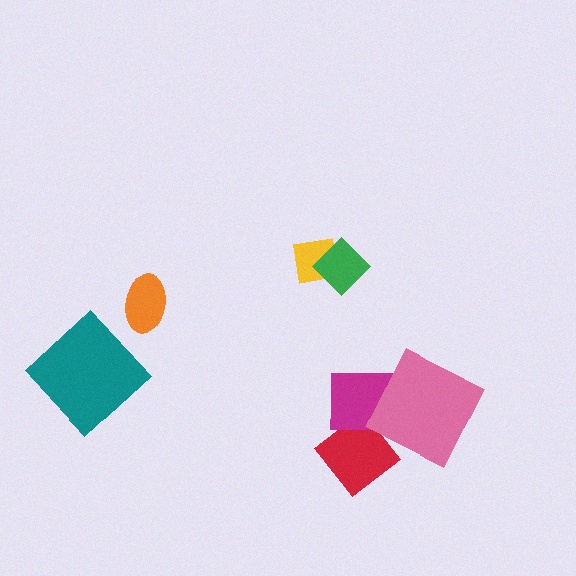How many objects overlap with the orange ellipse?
0 objects overlap with the orange ellipse.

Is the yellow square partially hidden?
Yes, it is partially covered by another shape.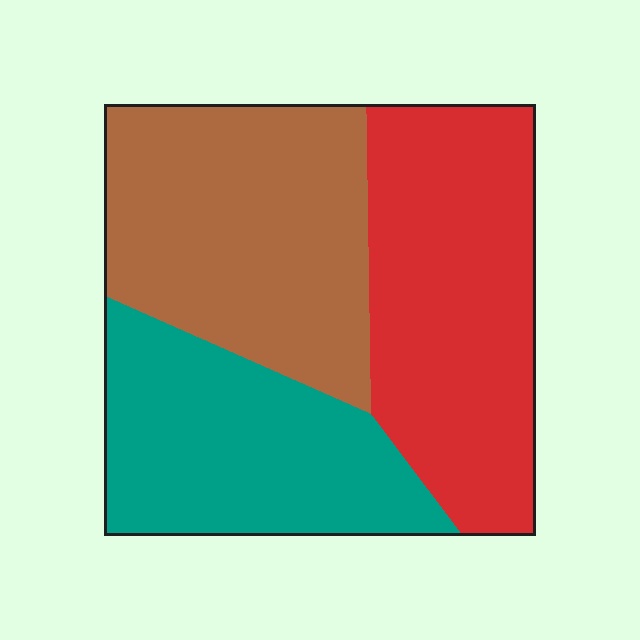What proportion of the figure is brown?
Brown covers roughly 35% of the figure.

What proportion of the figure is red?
Red takes up about three eighths (3/8) of the figure.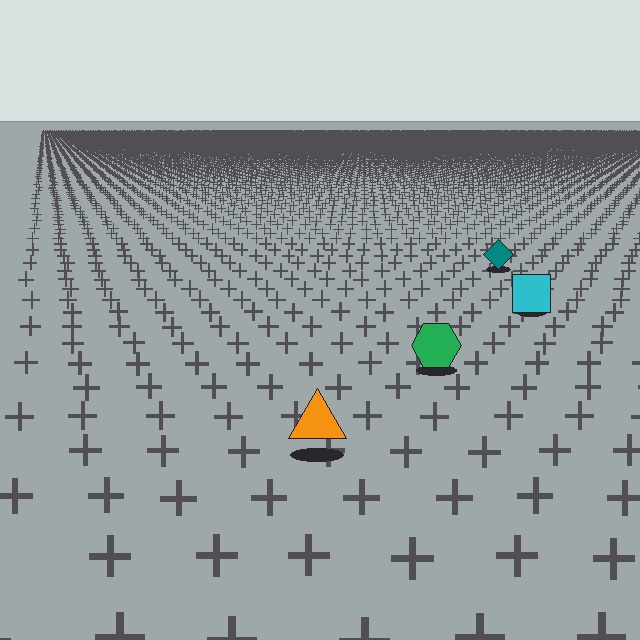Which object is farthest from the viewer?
The teal diamond is farthest from the viewer. It appears smaller and the ground texture around it is denser.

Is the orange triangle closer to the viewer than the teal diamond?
Yes. The orange triangle is closer — you can tell from the texture gradient: the ground texture is coarser near it.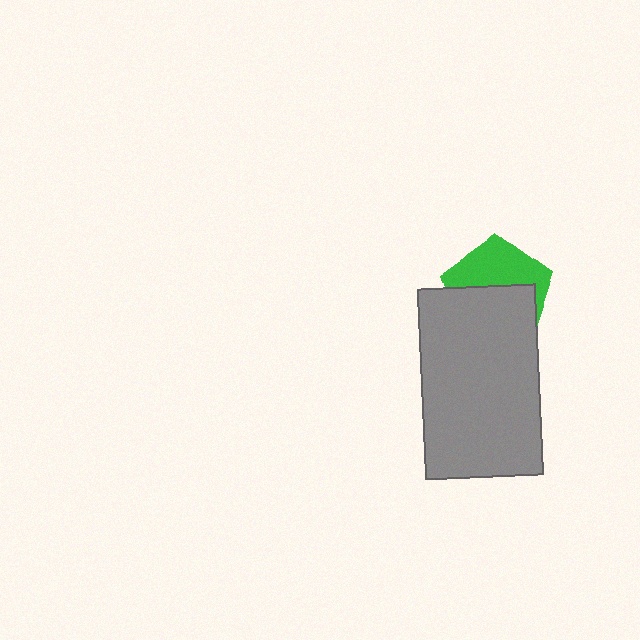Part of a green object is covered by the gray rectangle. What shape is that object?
It is a pentagon.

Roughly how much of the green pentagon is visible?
About half of it is visible (roughly 47%).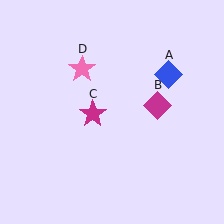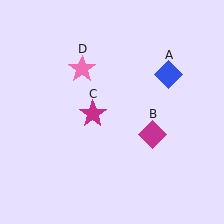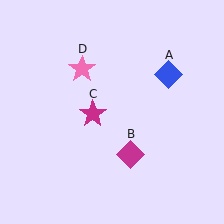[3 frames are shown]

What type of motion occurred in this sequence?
The magenta diamond (object B) rotated clockwise around the center of the scene.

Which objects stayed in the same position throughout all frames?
Blue diamond (object A) and magenta star (object C) and pink star (object D) remained stationary.